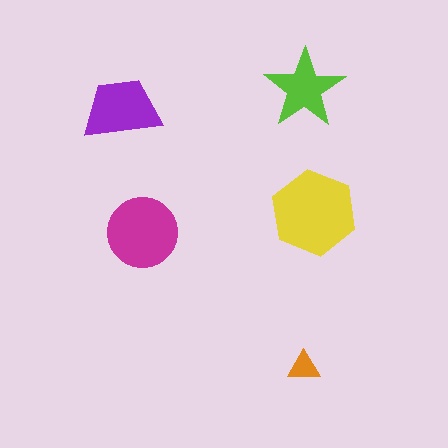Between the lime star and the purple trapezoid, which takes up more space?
The purple trapezoid.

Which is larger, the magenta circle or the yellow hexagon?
The yellow hexagon.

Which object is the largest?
The yellow hexagon.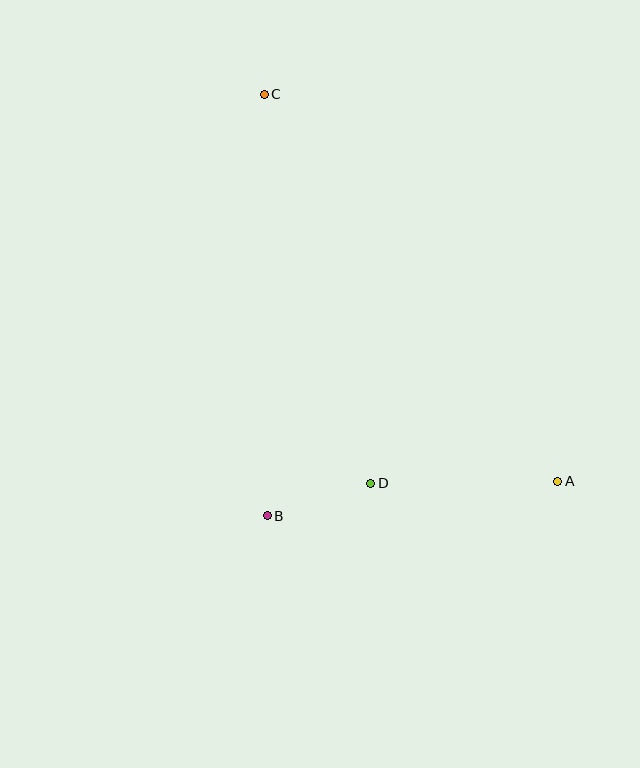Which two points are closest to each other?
Points B and D are closest to each other.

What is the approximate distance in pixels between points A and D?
The distance between A and D is approximately 187 pixels.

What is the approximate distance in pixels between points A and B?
The distance between A and B is approximately 292 pixels.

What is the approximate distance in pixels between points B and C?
The distance between B and C is approximately 421 pixels.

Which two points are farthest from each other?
Points A and C are farthest from each other.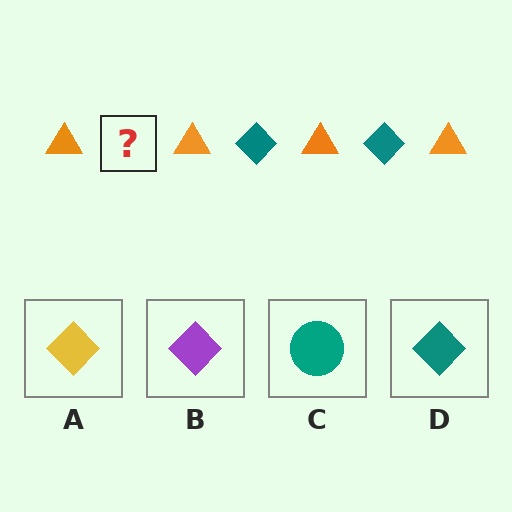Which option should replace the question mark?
Option D.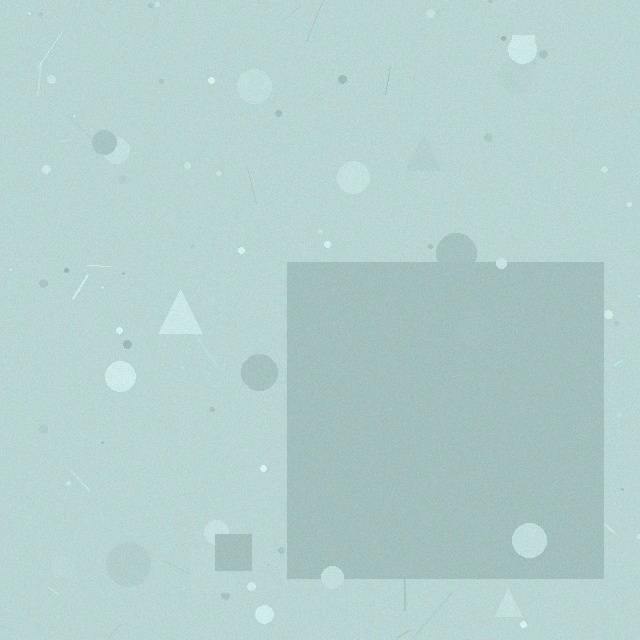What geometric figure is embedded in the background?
A square is embedded in the background.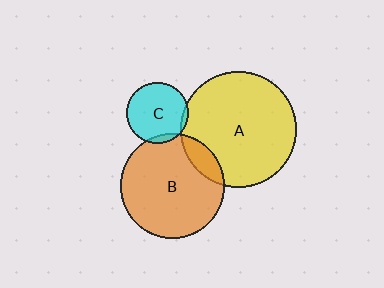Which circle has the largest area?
Circle A (yellow).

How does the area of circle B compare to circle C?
Approximately 2.8 times.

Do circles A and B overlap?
Yes.